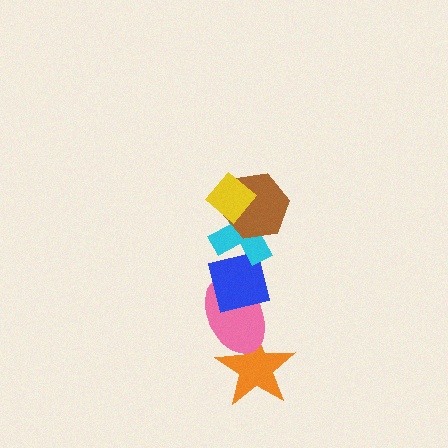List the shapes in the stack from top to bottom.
From top to bottom: the yellow diamond, the brown hexagon, the cyan cross, the blue square, the pink ellipse, the orange star.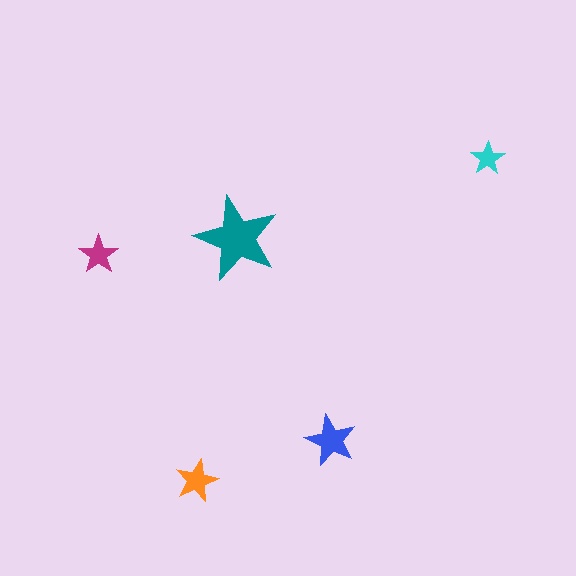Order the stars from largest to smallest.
the teal one, the blue one, the orange one, the magenta one, the cyan one.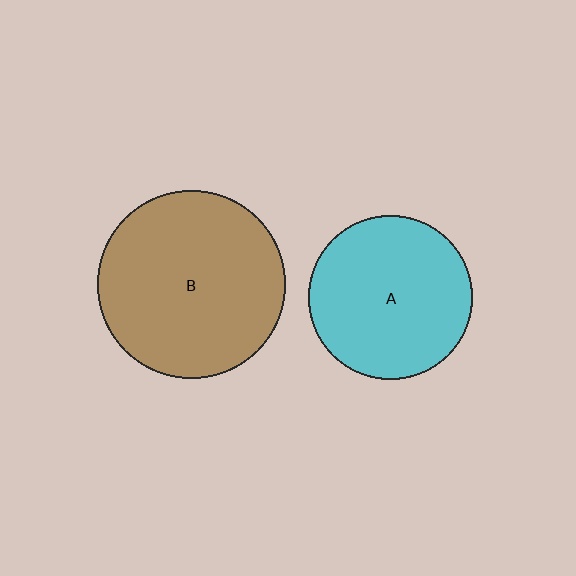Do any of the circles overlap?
No, none of the circles overlap.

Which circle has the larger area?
Circle B (brown).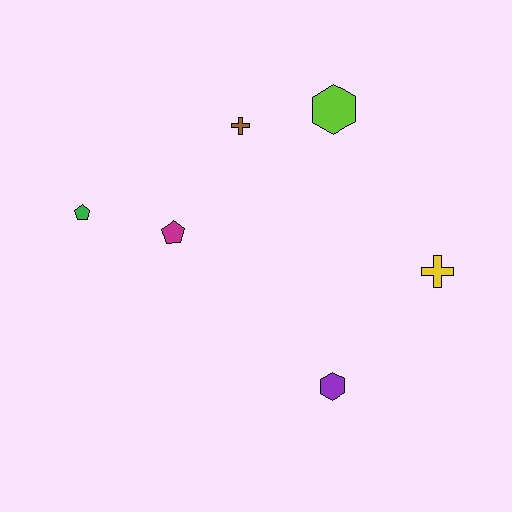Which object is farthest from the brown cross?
The purple hexagon is farthest from the brown cross.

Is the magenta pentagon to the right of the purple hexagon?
No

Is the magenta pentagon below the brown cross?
Yes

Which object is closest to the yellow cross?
The purple hexagon is closest to the yellow cross.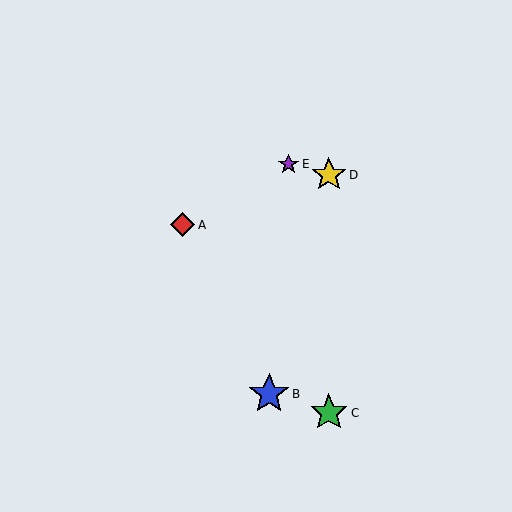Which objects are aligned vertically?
Objects C, D are aligned vertically.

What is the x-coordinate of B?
Object B is at x≈269.